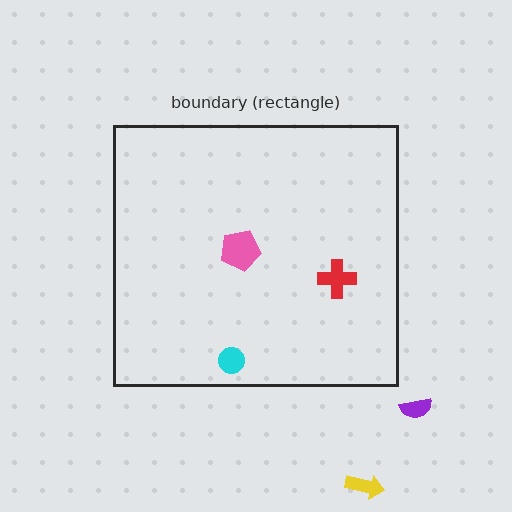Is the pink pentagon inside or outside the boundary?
Inside.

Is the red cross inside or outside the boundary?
Inside.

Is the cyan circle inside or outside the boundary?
Inside.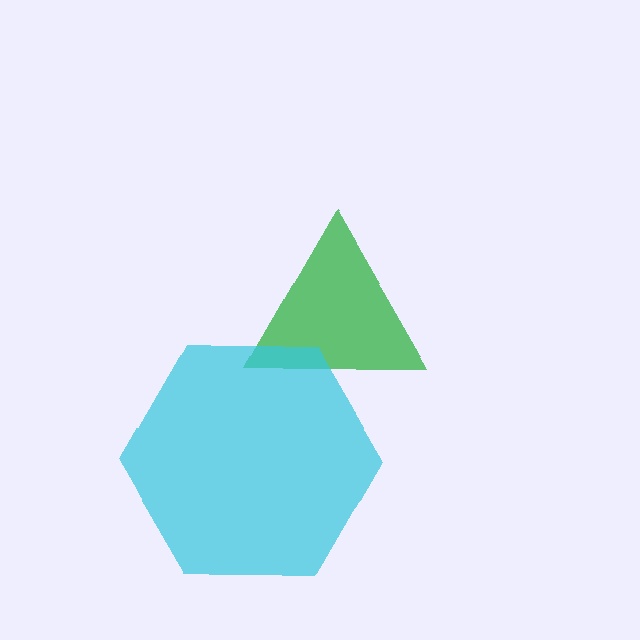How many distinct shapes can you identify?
There are 2 distinct shapes: a green triangle, a cyan hexagon.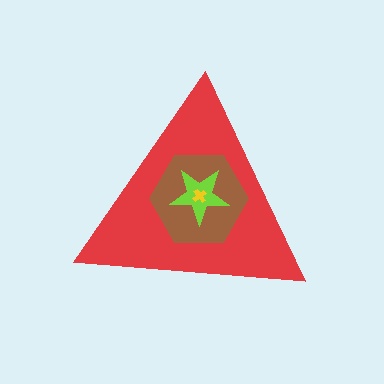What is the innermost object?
The yellow cross.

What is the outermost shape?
The red triangle.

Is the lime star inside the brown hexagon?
Yes.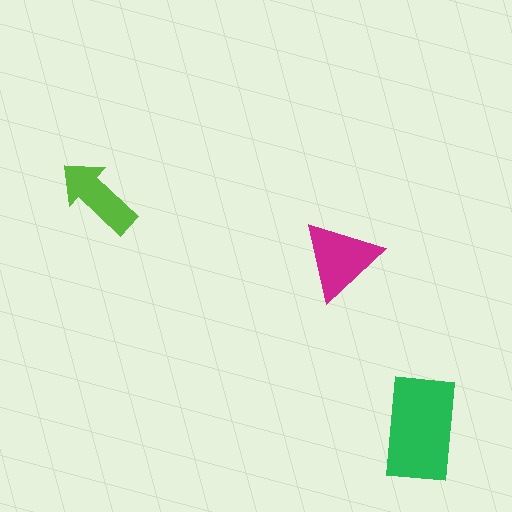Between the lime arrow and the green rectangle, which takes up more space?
The green rectangle.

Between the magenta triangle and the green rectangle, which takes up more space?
The green rectangle.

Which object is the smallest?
The lime arrow.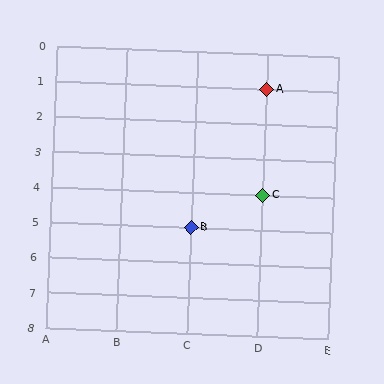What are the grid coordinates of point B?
Point B is at grid coordinates (C, 5).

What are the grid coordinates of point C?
Point C is at grid coordinates (D, 4).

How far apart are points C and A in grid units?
Points C and A are 3 rows apart.